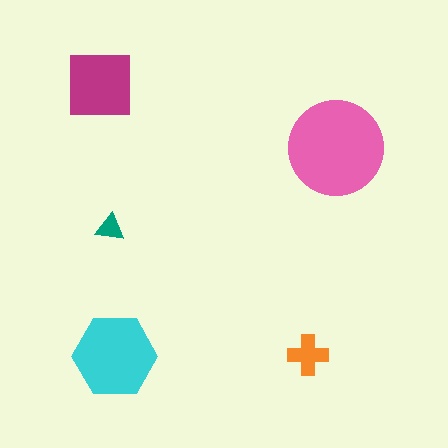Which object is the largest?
The pink circle.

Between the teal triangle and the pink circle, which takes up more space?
The pink circle.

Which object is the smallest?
The teal triangle.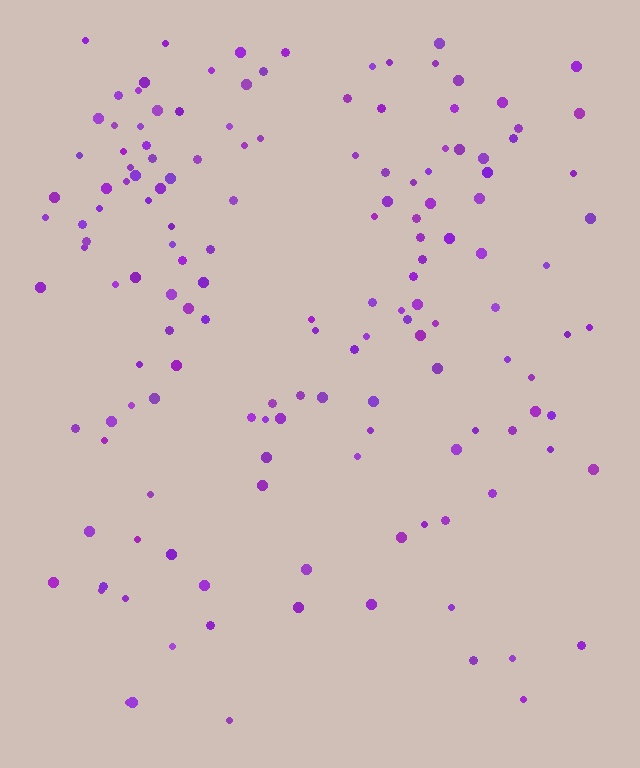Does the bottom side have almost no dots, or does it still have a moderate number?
Still a moderate number, just noticeably fewer than the top.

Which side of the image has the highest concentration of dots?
The top.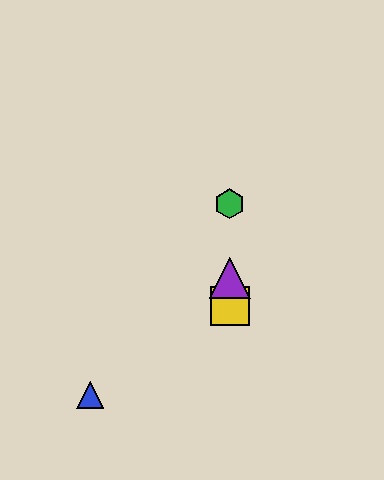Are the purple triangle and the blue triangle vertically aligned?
No, the purple triangle is at x≈230 and the blue triangle is at x≈90.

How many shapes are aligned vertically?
4 shapes (the red square, the green hexagon, the yellow square, the purple triangle) are aligned vertically.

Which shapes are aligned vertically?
The red square, the green hexagon, the yellow square, the purple triangle are aligned vertically.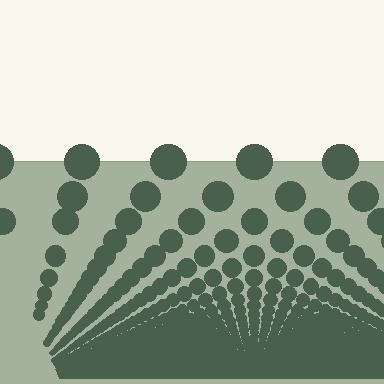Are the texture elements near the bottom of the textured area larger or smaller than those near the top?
Smaller. The gradient is inverted — elements near the bottom are smaller and denser.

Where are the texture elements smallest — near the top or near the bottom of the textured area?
Near the bottom.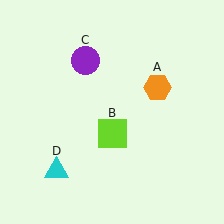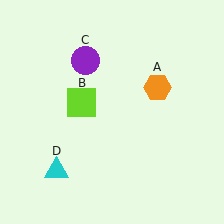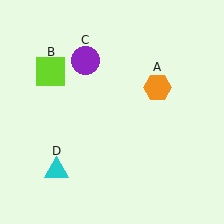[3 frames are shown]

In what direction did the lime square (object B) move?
The lime square (object B) moved up and to the left.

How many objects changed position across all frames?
1 object changed position: lime square (object B).